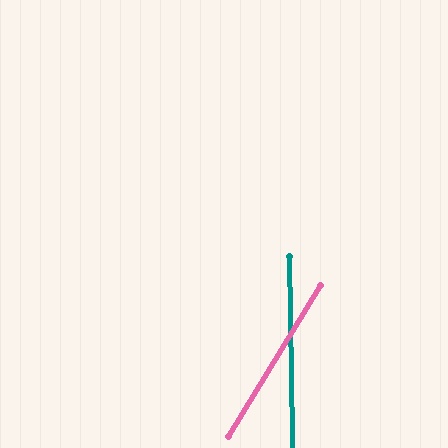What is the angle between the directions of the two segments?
Approximately 32 degrees.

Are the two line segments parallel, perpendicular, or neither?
Neither parallel nor perpendicular — they differ by about 32°.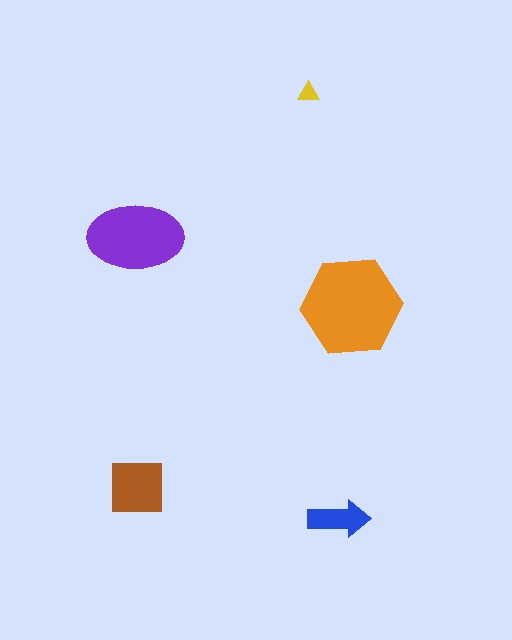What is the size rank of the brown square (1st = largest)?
3rd.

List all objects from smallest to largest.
The yellow triangle, the blue arrow, the brown square, the purple ellipse, the orange hexagon.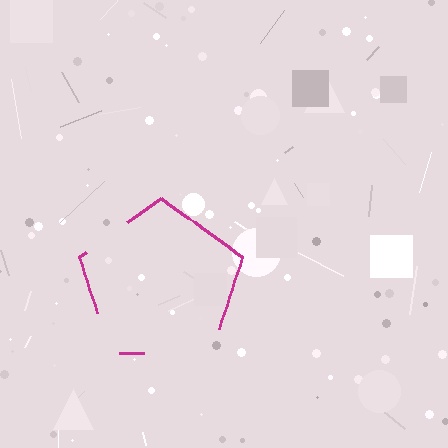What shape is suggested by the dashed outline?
The dashed outline suggests a pentagon.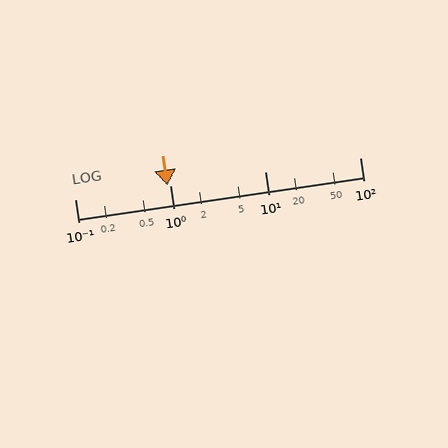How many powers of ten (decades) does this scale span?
The scale spans 3 decades, from 0.1 to 100.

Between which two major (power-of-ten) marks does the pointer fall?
The pointer is between 0.1 and 1.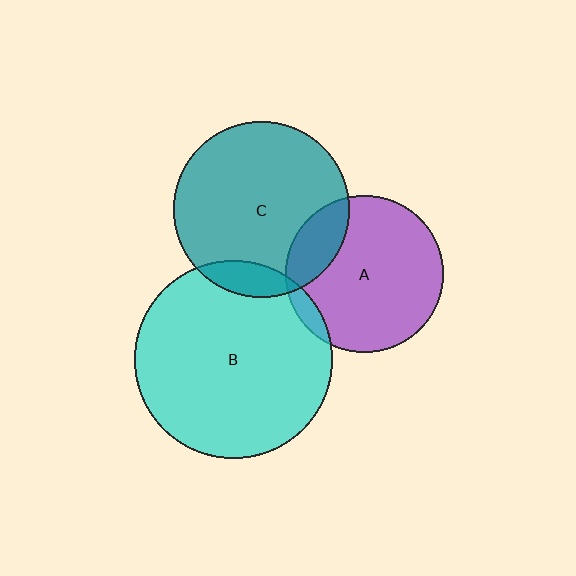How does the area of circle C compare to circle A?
Approximately 1.2 times.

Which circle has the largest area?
Circle B (cyan).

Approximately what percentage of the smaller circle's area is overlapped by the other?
Approximately 5%.